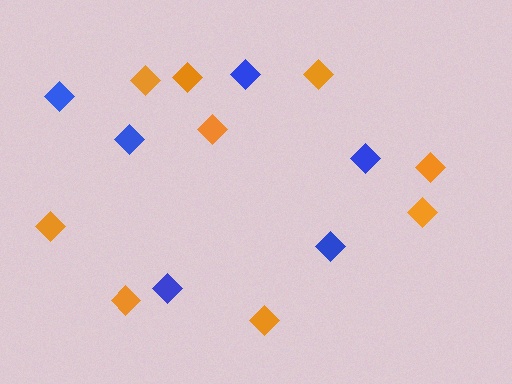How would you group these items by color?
There are 2 groups: one group of blue diamonds (6) and one group of orange diamonds (9).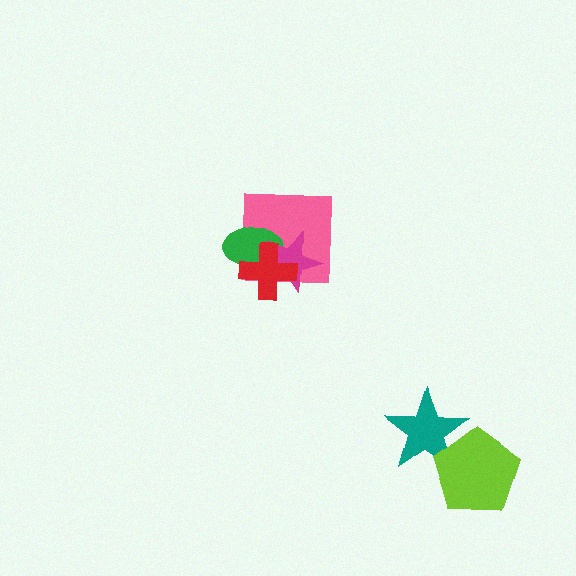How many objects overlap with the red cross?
3 objects overlap with the red cross.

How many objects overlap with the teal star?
1 object overlaps with the teal star.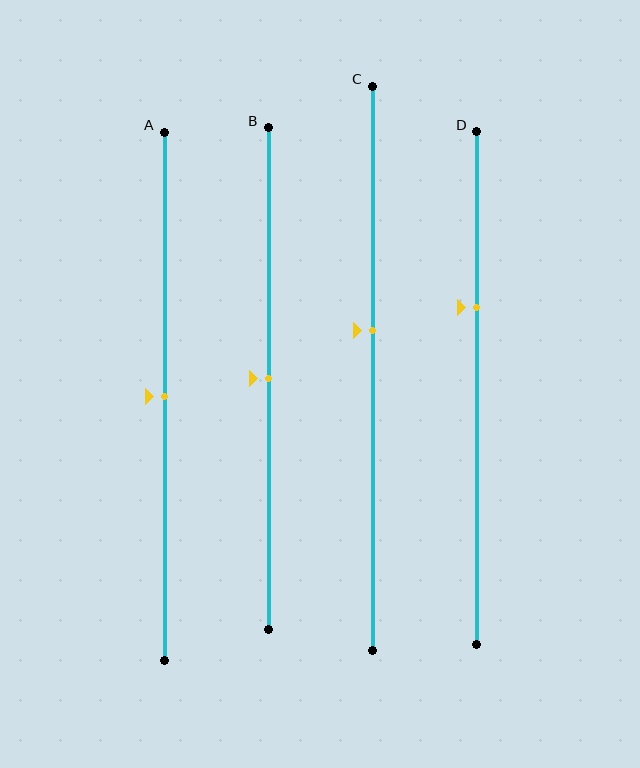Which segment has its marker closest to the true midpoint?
Segment A has its marker closest to the true midpoint.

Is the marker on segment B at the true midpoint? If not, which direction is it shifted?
Yes, the marker on segment B is at the true midpoint.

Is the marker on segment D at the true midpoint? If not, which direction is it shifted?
No, the marker on segment D is shifted upward by about 16% of the segment length.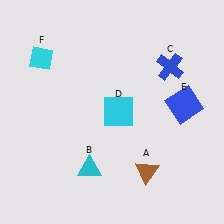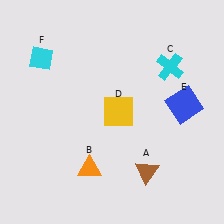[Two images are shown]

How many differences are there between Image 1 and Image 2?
There are 3 differences between the two images.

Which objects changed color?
B changed from cyan to orange. C changed from blue to cyan. D changed from cyan to yellow.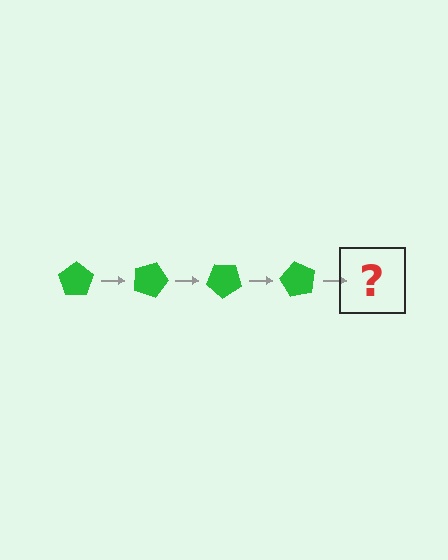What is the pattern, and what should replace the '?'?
The pattern is that the pentagon rotates 20 degrees each step. The '?' should be a green pentagon rotated 80 degrees.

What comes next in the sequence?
The next element should be a green pentagon rotated 80 degrees.